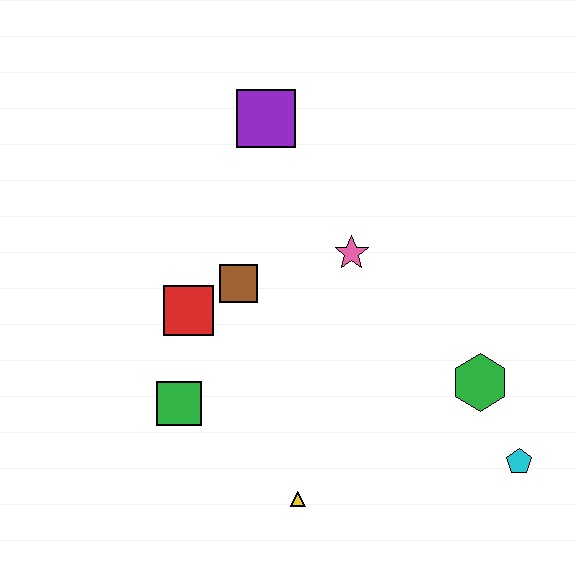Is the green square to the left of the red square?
Yes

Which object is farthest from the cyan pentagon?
The purple square is farthest from the cyan pentagon.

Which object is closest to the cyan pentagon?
The green hexagon is closest to the cyan pentagon.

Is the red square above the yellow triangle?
Yes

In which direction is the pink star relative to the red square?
The pink star is to the right of the red square.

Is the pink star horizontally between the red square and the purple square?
No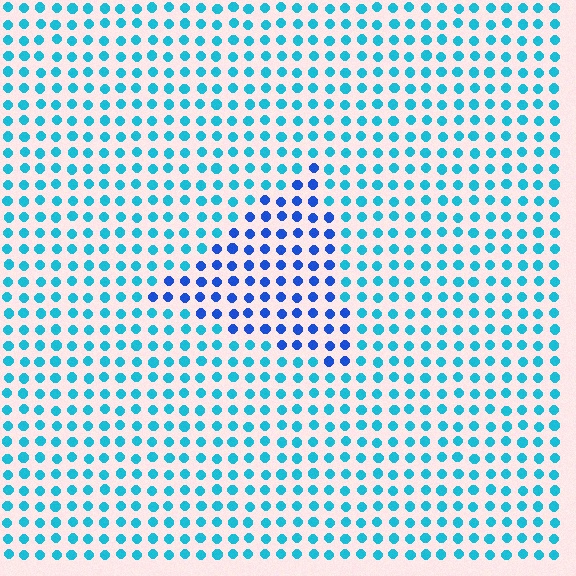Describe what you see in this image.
The image is filled with small cyan elements in a uniform arrangement. A triangle-shaped region is visible where the elements are tinted to a slightly different hue, forming a subtle color boundary.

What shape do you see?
I see a triangle.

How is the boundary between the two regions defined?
The boundary is defined purely by a slight shift in hue (about 36 degrees). Spacing, size, and orientation are identical on both sides.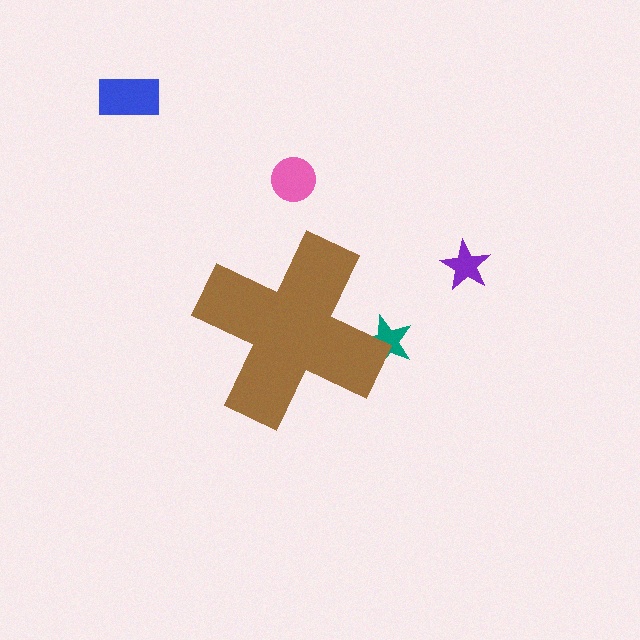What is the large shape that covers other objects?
A brown cross.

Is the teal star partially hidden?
Yes, the teal star is partially hidden behind the brown cross.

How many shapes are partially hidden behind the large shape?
1 shape is partially hidden.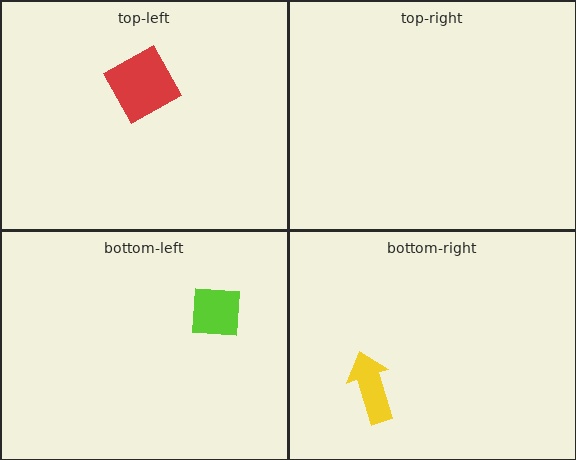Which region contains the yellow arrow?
The bottom-right region.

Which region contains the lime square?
The bottom-left region.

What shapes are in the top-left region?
The red square.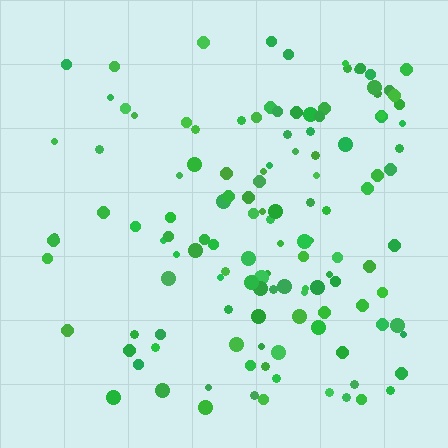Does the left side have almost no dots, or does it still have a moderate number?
Still a moderate number, just noticeably fewer than the right.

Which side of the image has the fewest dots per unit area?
The left.